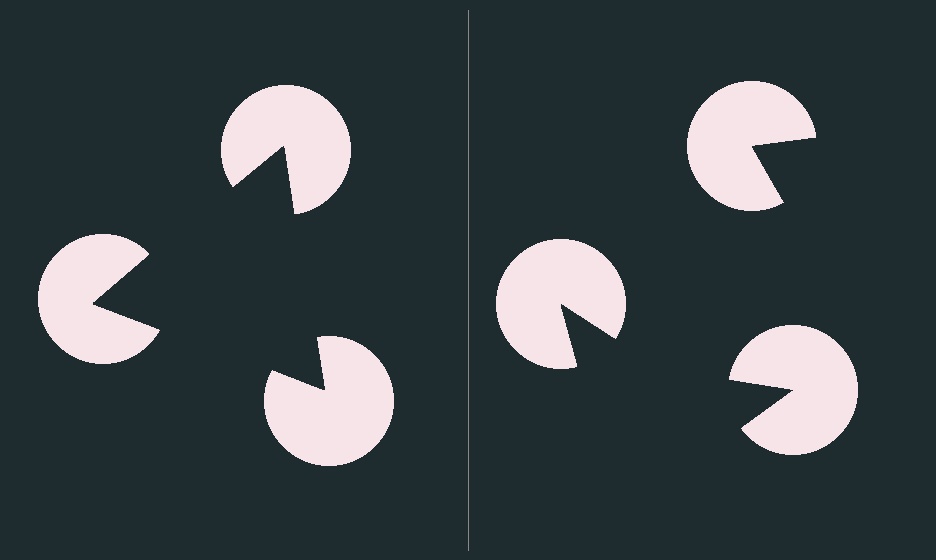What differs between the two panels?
The pac-man discs are positioned identically on both sides; only the wedge orientations differ. On the left they align to a triangle; on the right they are misaligned.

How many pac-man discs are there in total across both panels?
6 — 3 on each side.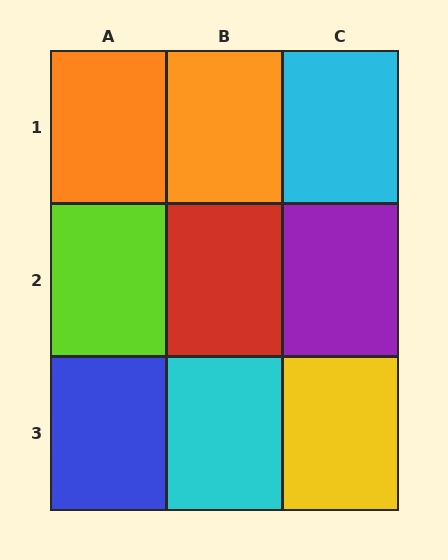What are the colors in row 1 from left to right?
Orange, orange, cyan.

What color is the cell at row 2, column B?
Red.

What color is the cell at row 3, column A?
Blue.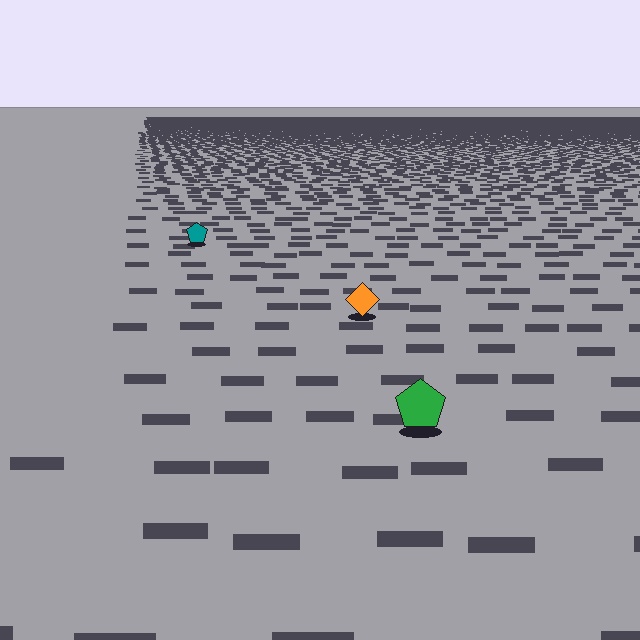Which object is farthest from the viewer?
The teal pentagon is farthest from the viewer. It appears smaller and the ground texture around it is denser.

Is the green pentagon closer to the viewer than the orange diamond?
Yes. The green pentagon is closer — you can tell from the texture gradient: the ground texture is coarser near it.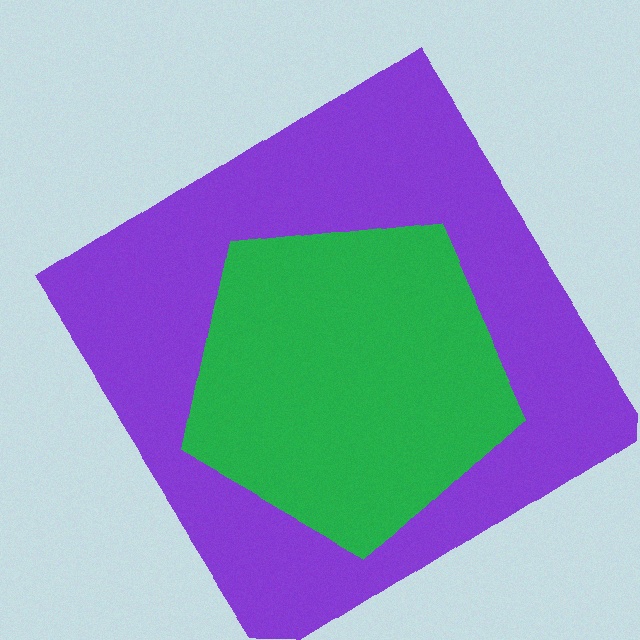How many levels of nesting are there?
2.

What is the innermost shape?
The green pentagon.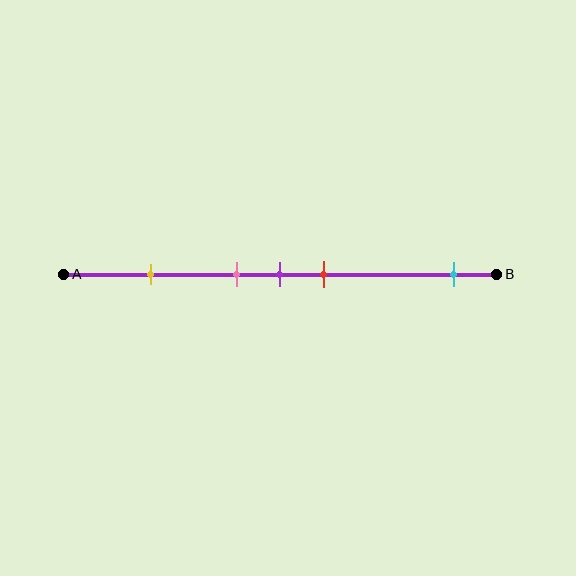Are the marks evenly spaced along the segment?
No, the marks are not evenly spaced.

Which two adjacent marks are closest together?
The pink and purple marks are the closest adjacent pair.